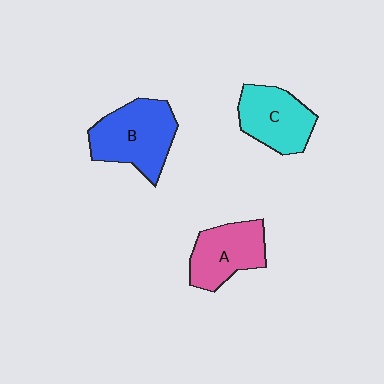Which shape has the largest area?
Shape B (blue).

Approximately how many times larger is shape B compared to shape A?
Approximately 1.3 times.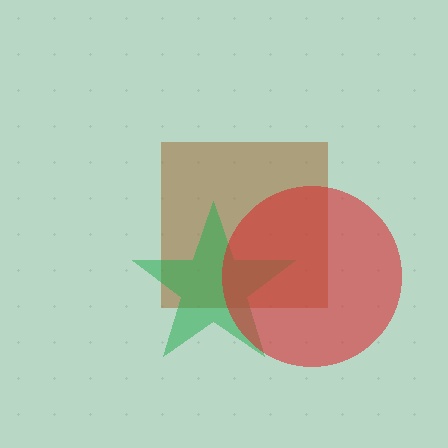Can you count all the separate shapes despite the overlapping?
Yes, there are 3 separate shapes.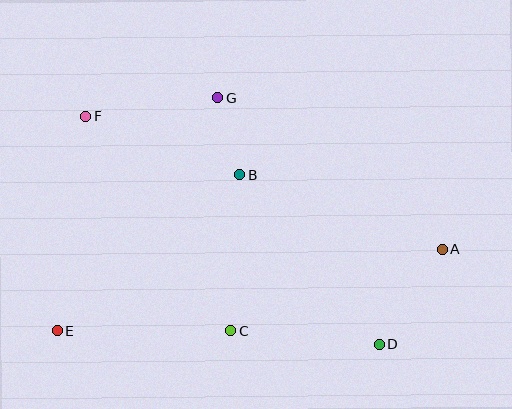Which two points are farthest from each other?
Points A and E are farthest from each other.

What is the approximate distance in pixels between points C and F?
The distance between C and F is approximately 259 pixels.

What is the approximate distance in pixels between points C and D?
The distance between C and D is approximately 149 pixels.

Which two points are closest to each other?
Points B and G are closest to each other.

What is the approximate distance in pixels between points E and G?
The distance between E and G is approximately 282 pixels.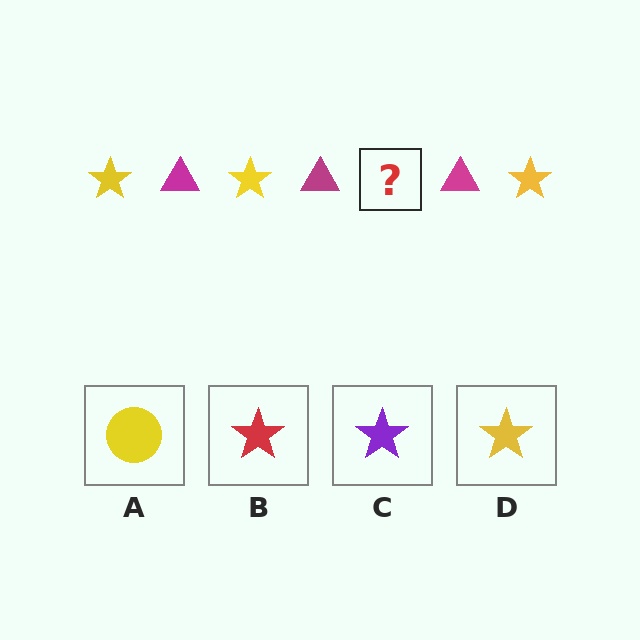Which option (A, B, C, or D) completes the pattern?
D.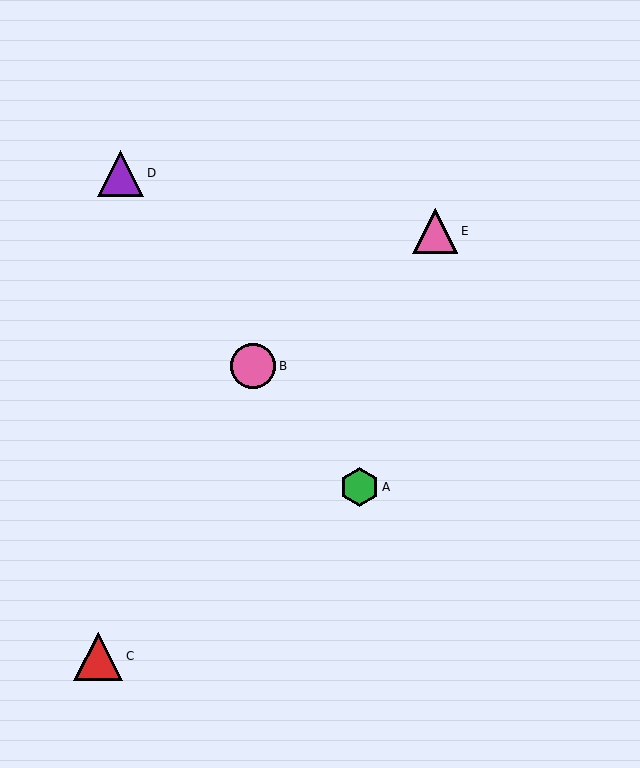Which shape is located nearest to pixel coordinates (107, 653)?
The red triangle (labeled C) at (98, 656) is nearest to that location.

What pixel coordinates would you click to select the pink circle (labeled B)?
Click at (253, 366) to select the pink circle B.